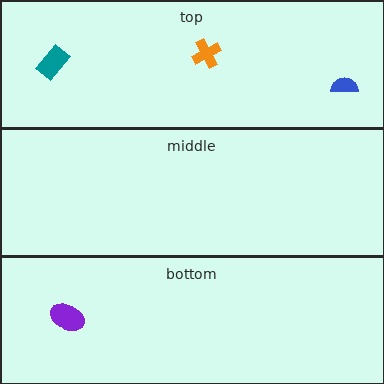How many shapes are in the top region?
3.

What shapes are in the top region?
The teal rectangle, the orange cross, the blue semicircle.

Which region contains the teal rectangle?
The top region.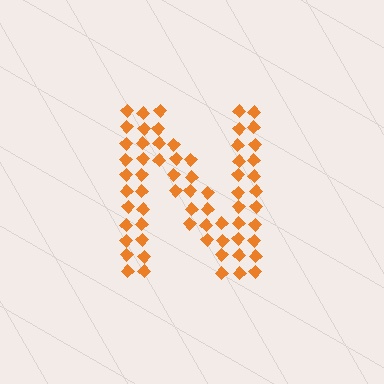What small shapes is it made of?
It is made of small diamonds.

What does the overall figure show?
The overall figure shows the letter N.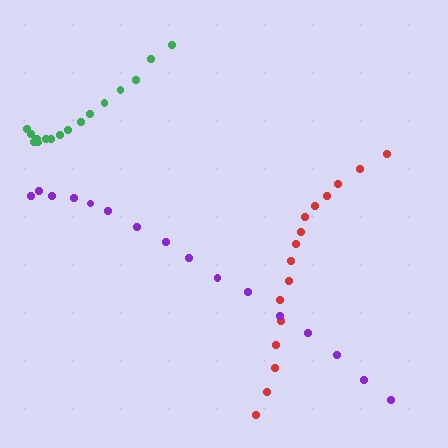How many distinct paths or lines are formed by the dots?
There are 3 distinct paths.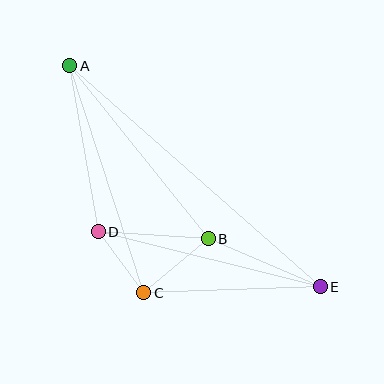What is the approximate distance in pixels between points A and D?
The distance between A and D is approximately 169 pixels.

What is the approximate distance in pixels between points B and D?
The distance between B and D is approximately 110 pixels.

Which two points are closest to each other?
Points C and D are closest to each other.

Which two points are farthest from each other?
Points A and E are farthest from each other.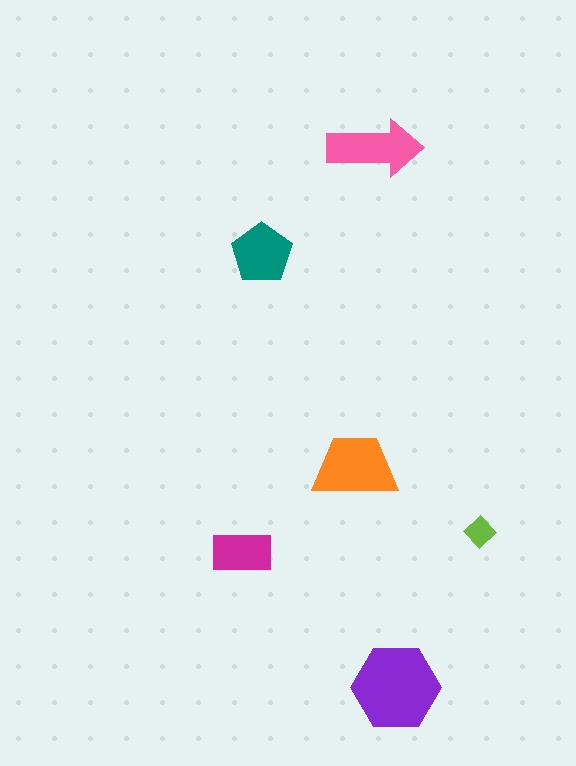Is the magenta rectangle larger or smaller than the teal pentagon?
Smaller.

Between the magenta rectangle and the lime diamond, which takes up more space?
The magenta rectangle.